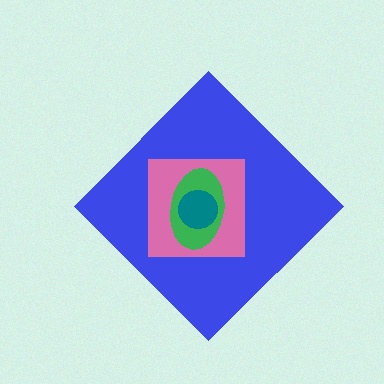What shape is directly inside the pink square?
The green ellipse.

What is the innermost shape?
The teal circle.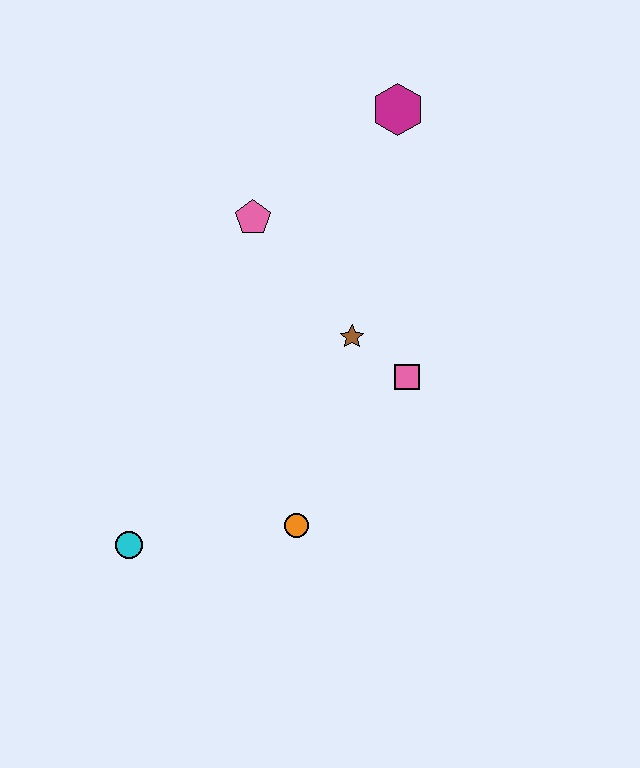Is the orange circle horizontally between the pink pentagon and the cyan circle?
No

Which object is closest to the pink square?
The brown star is closest to the pink square.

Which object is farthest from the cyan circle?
The magenta hexagon is farthest from the cyan circle.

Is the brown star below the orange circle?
No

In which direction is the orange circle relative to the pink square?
The orange circle is below the pink square.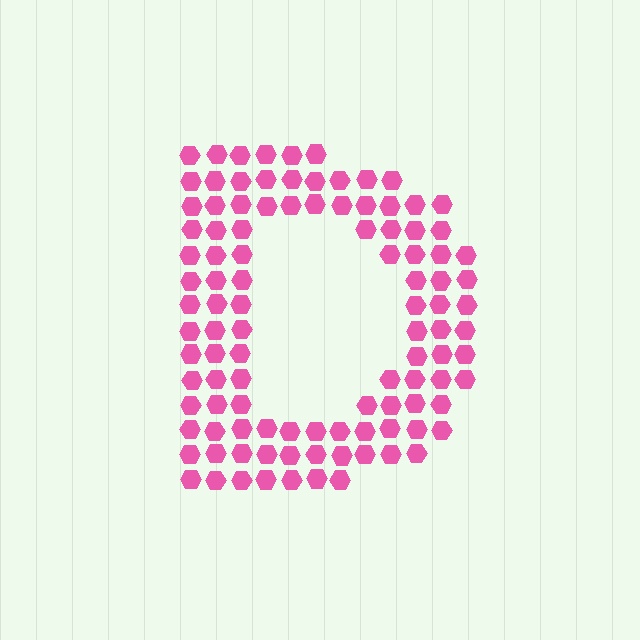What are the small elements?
The small elements are hexagons.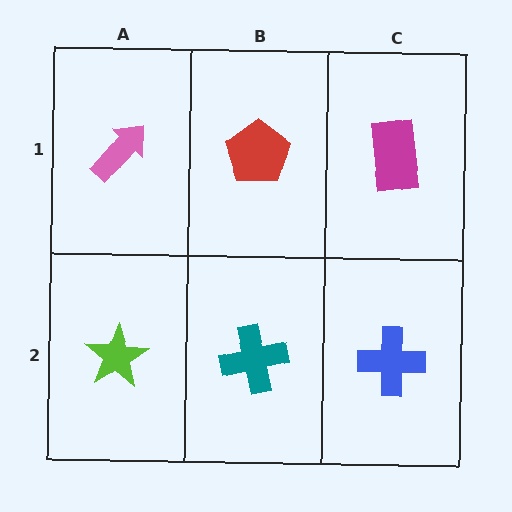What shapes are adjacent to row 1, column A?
A lime star (row 2, column A), a red pentagon (row 1, column B).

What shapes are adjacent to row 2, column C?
A magenta rectangle (row 1, column C), a teal cross (row 2, column B).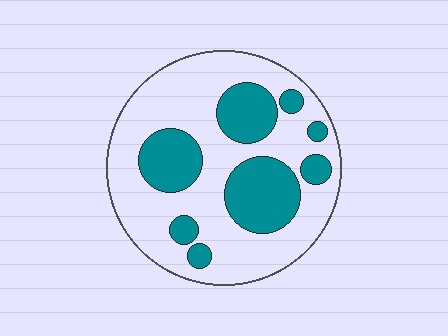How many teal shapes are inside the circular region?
8.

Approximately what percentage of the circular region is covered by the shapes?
Approximately 30%.